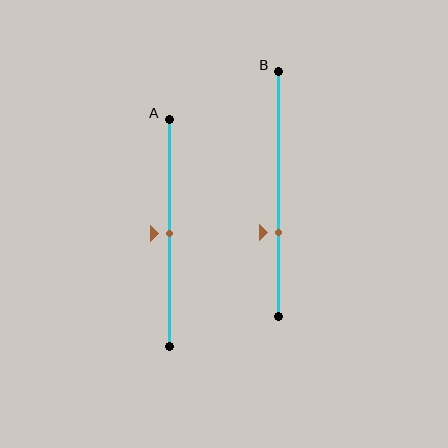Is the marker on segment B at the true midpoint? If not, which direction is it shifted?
No, the marker on segment B is shifted downward by about 15% of the segment length.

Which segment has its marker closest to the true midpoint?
Segment A has its marker closest to the true midpoint.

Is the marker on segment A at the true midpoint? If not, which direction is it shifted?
Yes, the marker on segment A is at the true midpoint.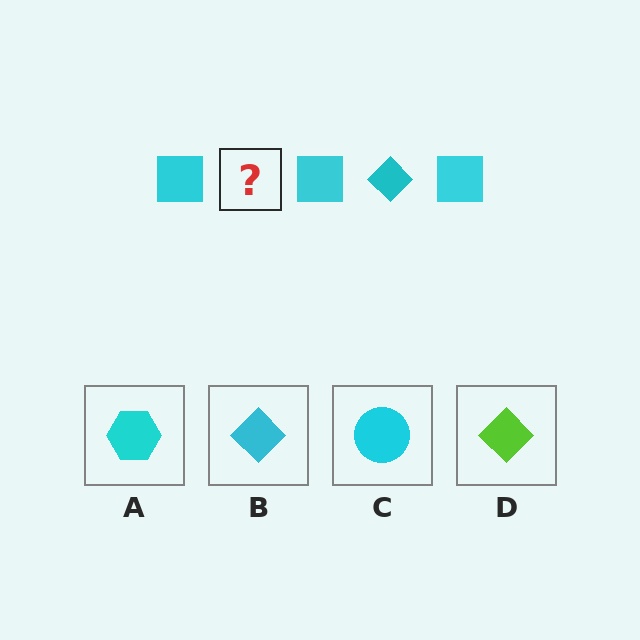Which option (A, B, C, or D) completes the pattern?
B.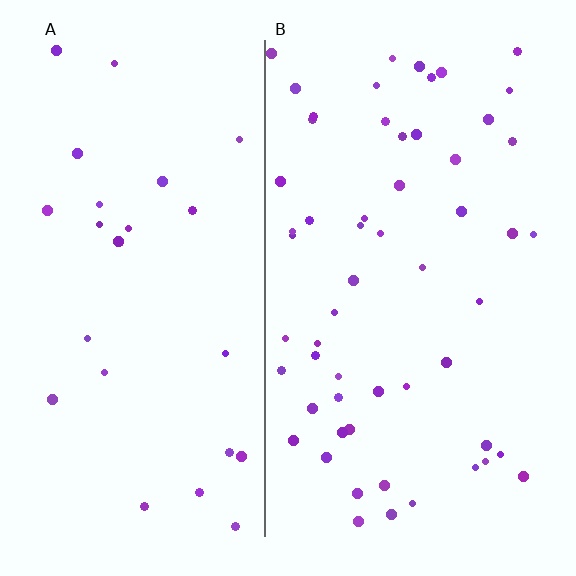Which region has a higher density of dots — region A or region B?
B (the right).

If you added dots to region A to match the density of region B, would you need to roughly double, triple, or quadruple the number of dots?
Approximately double.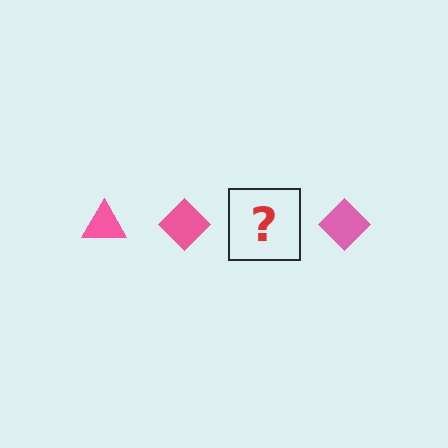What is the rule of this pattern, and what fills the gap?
The rule is that the pattern cycles through triangle, diamond shapes in pink. The gap should be filled with a pink triangle.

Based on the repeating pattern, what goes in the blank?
The blank should be a pink triangle.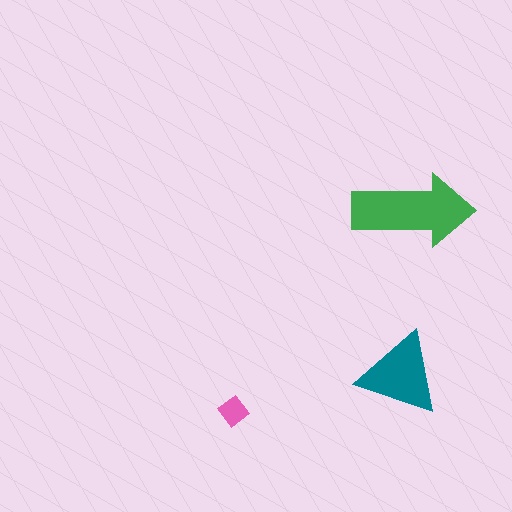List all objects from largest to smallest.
The green arrow, the teal triangle, the pink diamond.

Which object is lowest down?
The pink diamond is bottommost.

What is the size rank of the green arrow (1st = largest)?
1st.